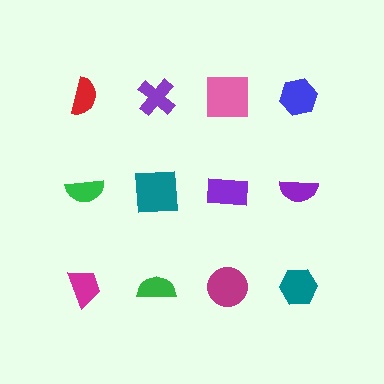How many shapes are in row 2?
4 shapes.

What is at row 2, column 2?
A teal square.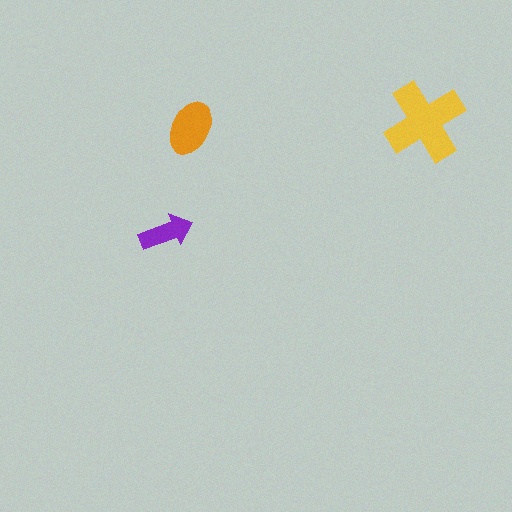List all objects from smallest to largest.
The purple arrow, the orange ellipse, the yellow cross.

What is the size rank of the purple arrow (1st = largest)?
3rd.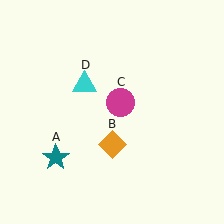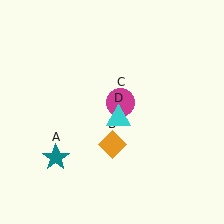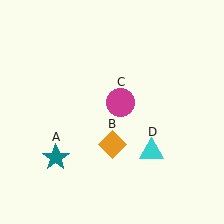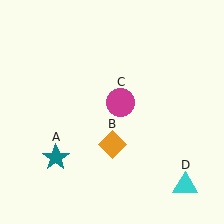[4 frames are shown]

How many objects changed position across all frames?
1 object changed position: cyan triangle (object D).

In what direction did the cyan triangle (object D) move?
The cyan triangle (object D) moved down and to the right.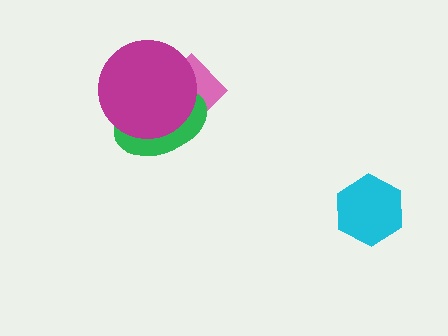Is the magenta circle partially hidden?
No, no other shape covers it.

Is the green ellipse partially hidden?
Yes, it is partially covered by another shape.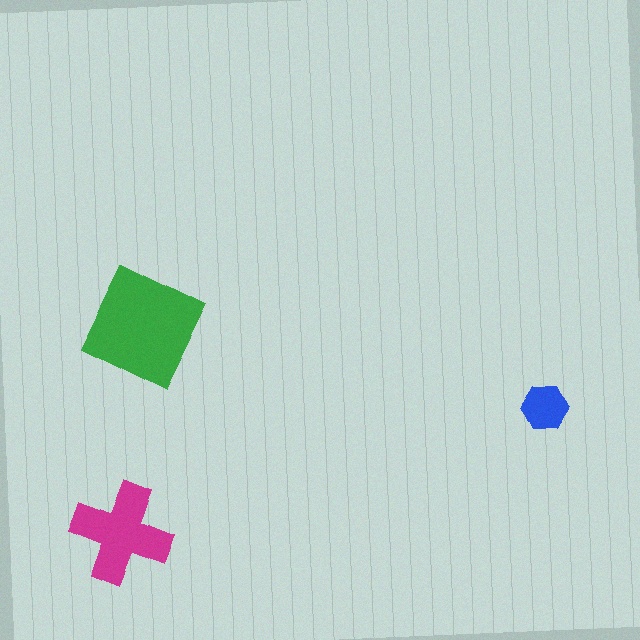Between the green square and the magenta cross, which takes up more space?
The green square.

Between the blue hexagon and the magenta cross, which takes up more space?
The magenta cross.